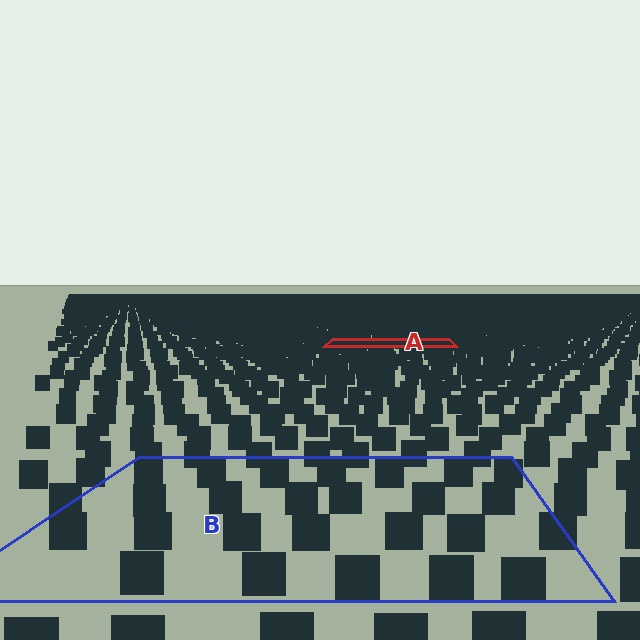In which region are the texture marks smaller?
The texture marks are smaller in region A, because it is farther away.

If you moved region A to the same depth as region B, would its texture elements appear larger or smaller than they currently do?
They would appear larger. At a closer depth, the same texture elements are projected at a bigger on-screen size.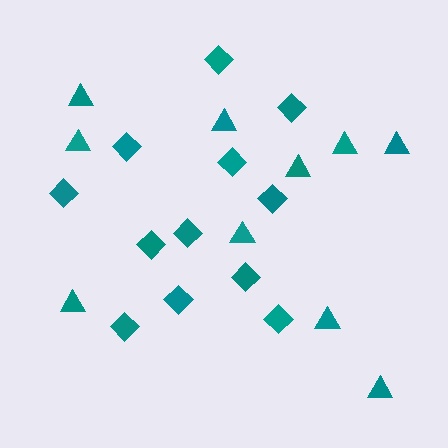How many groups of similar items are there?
There are 2 groups: one group of diamonds (12) and one group of triangles (10).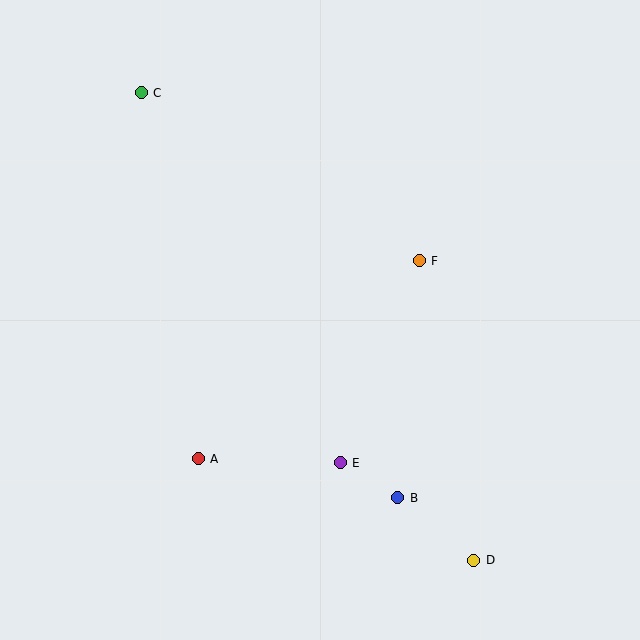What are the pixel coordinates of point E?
Point E is at (340, 463).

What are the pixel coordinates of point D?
Point D is at (474, 561).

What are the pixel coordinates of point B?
Point B is at (398, 498).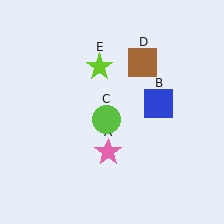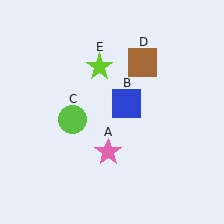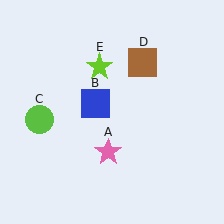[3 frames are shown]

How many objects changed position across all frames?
2 objects changed position: blue square (object B), lime circle (object C).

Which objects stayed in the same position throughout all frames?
Pink star (object A) and brown square (object D) and lime star (object E) remained stationary.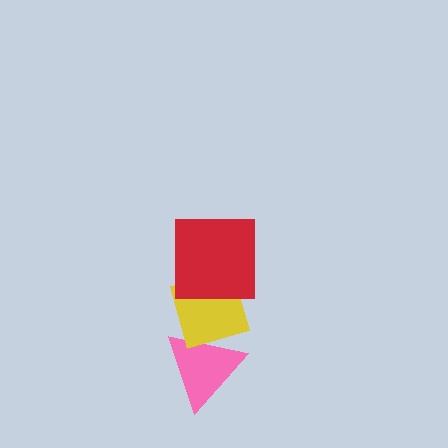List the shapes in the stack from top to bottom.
From top to bottom: the red square, the yellow diamond, the pink triangle.